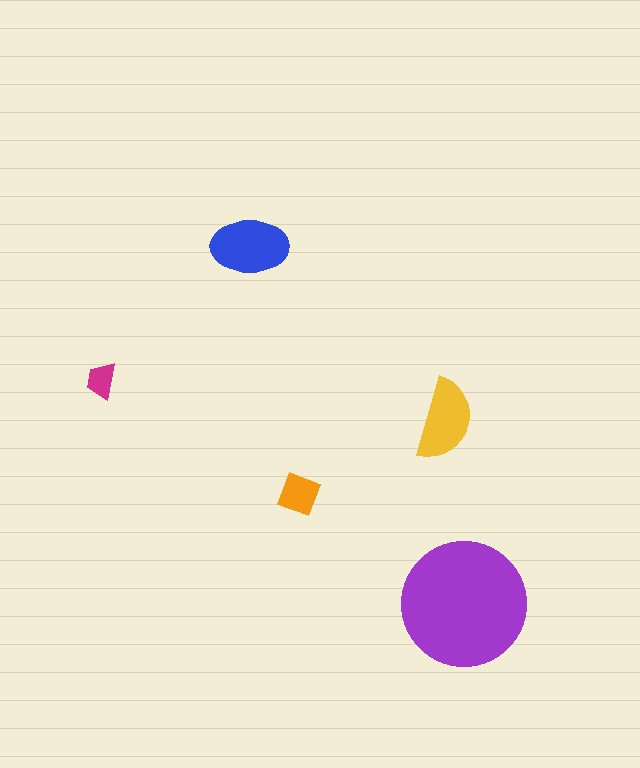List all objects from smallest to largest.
The magenta trapezoid, the orange diamond, the yellow semicircle, the blue ellipse, the purple circle.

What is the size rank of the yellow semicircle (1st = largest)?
3rd.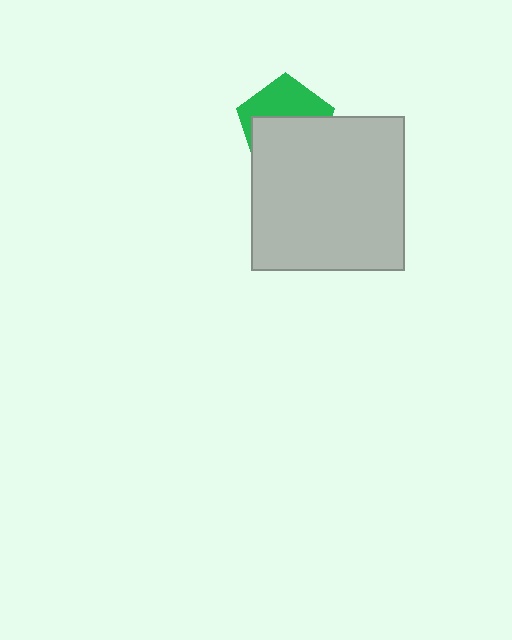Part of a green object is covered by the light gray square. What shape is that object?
It is a pentagon.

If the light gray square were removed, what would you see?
You would see the complete green pentagon.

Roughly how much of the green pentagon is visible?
A small part of it is visible (roughly 43%).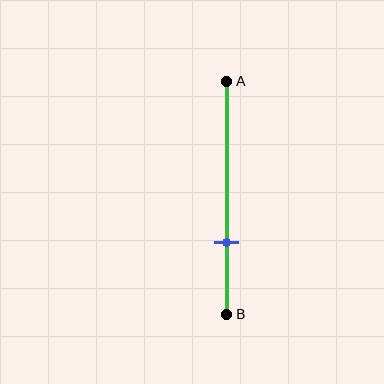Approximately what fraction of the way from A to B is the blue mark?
The blue mark is approximately 70% of the way from A to B.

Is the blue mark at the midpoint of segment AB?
No, the mark is at about 70% from A, not at the 50% midpoint.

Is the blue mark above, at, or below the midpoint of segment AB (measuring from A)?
The blue mark is below the midpoint of segment AB.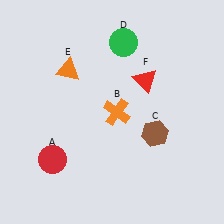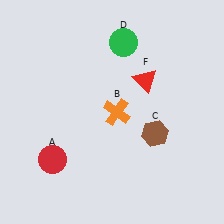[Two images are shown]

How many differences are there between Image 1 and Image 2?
There is 1 difference between the two images.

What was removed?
The orange triangle (E) was removed in Image 2.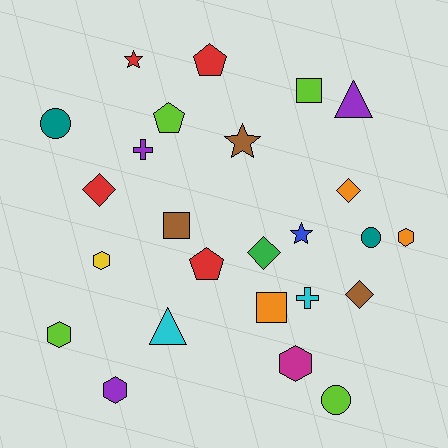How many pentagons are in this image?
There are 3 pentagons.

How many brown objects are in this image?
There are 3 brown objects.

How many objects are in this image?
There are 25 objects.